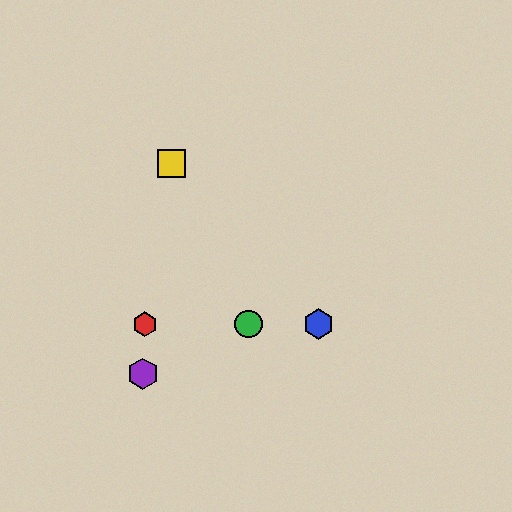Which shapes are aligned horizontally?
The red hexagon, the blue hexagon, the green circle are aligned horizontally.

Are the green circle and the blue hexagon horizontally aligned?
Yes, both are at y≈324.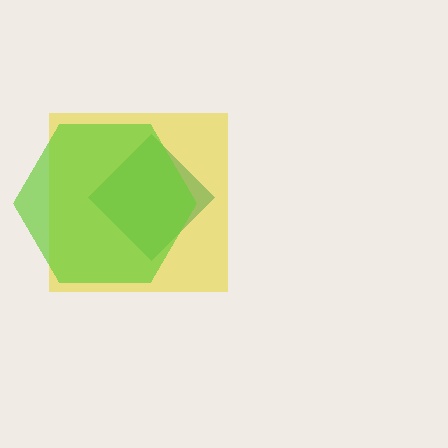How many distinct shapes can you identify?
There are 3 distinct shapes: a teal diamond, a yellow square, a lime hexagon.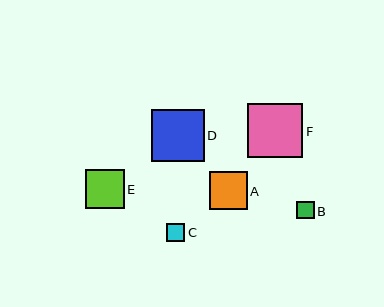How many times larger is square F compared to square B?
Square F is approximately 3.1 times the size of square B.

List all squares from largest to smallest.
From largest to smallest: F, D, E, A, C, B.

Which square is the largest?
Square F is the largest with a size of approximately 55 pixels.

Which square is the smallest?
Square B is the smallest with a size of approximately 18 pixels.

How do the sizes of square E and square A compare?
Square E and square A are approximately the same size.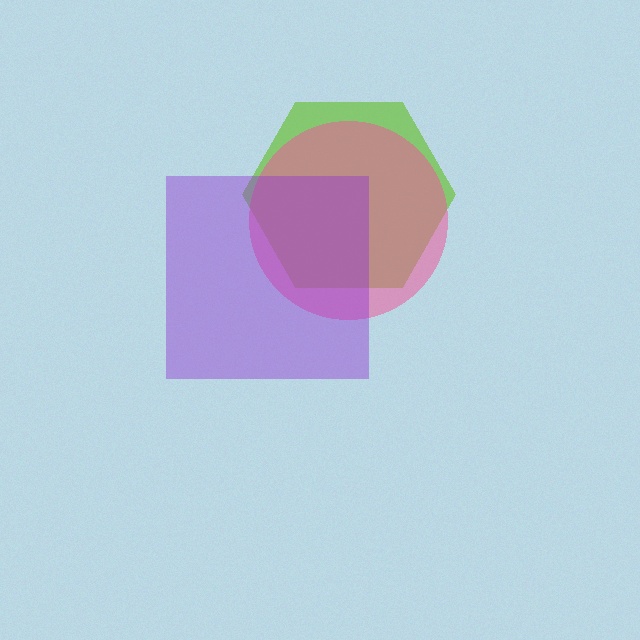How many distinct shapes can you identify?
There are 3 distinct shapes: a lime hexagon, a pink circle, a purple square.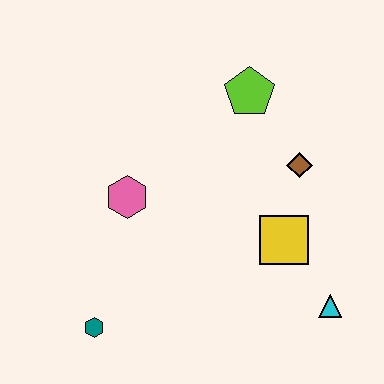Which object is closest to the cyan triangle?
The yellow square is closest to the cyan triangle.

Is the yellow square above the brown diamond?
No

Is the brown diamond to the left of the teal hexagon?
No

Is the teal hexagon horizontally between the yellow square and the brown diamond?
No